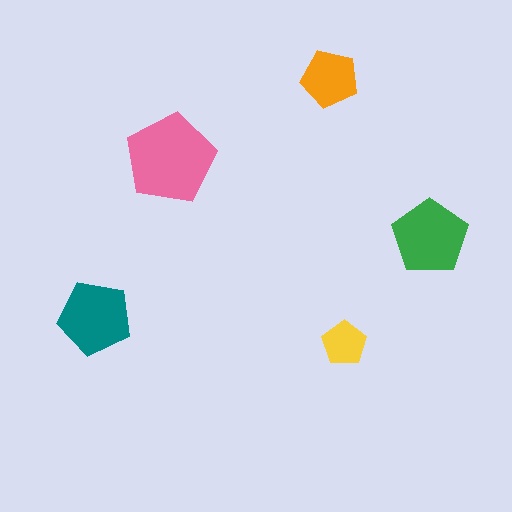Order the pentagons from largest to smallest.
the pink one, the green one, the teal one, the orange one, the yellow one.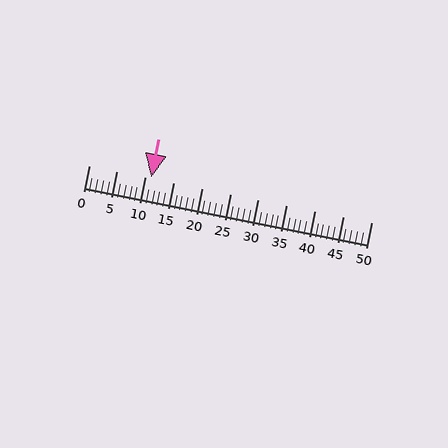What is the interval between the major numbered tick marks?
The major tick marks are spaced 5 units apart.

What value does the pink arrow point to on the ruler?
The pink arrow points to approximately 11.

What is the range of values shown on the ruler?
The ruler shows values from 0 to 50.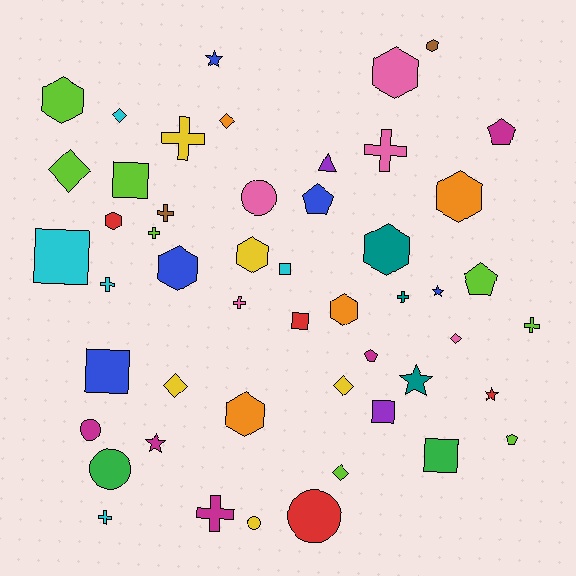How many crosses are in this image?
There are 10 crosses.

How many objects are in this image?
There are 50 objects.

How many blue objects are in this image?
There are 5 blue objects.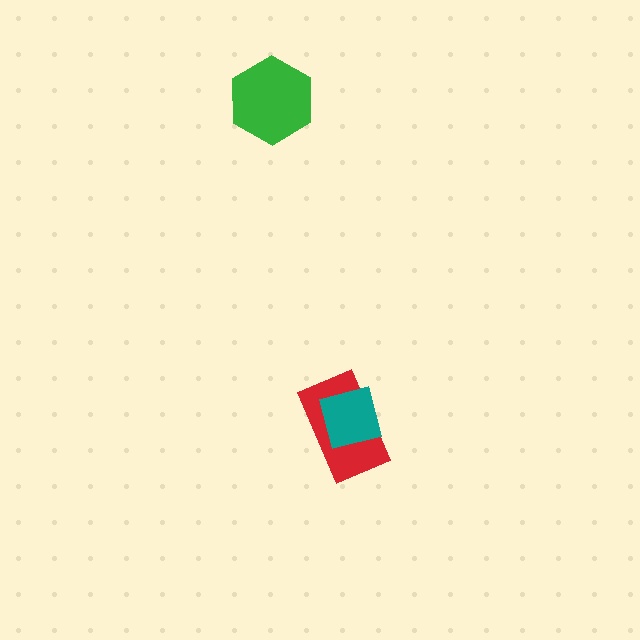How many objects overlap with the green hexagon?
0 objects overlap with the green hexagon.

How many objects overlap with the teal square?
1 object overlaps with the teal square.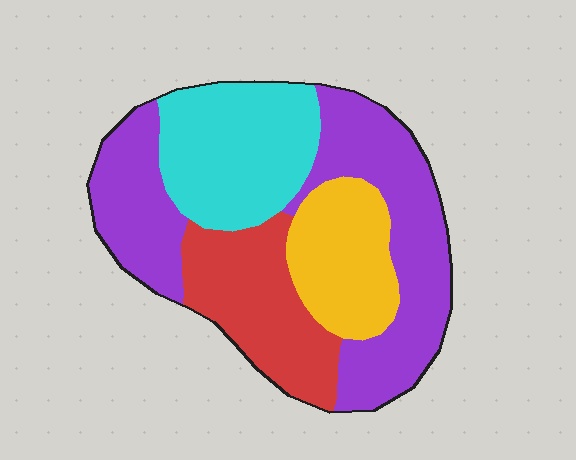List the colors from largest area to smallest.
From largest to smallest: purple, cyan, red, yellow.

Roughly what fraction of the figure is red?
Red covers around 20% of the figure.